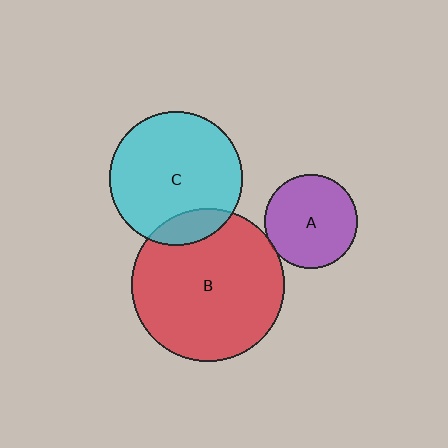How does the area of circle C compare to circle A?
Approximately 2.0 times.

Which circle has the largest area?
Circle B (red).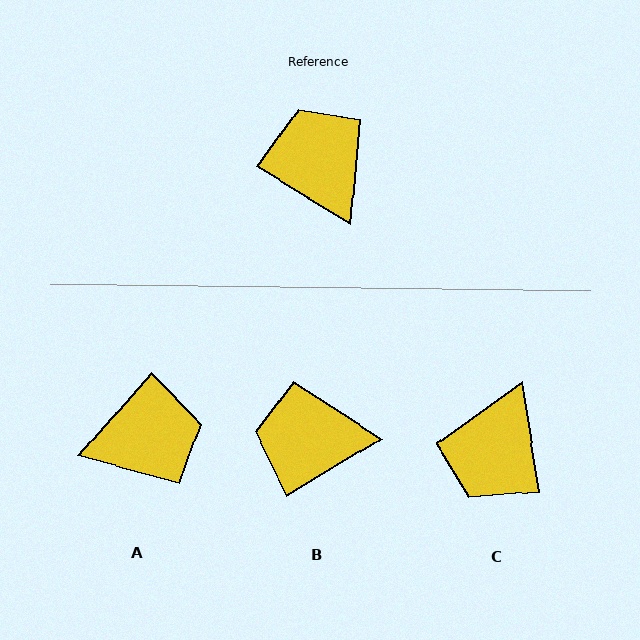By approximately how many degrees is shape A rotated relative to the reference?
Approximately 100 degrees clockwise.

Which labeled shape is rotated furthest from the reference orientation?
C, about 130 degrees away.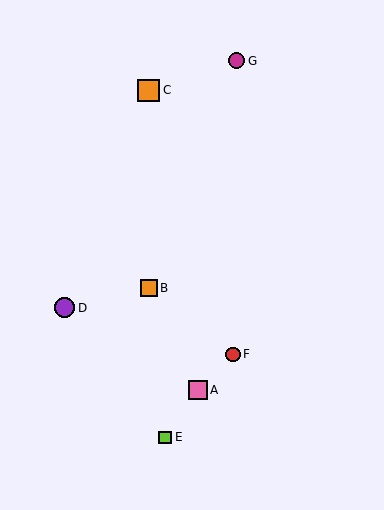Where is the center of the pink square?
The center of the pink square is at (198, 390).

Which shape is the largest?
The orange square (labeled C) is the largest.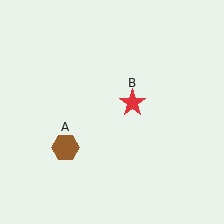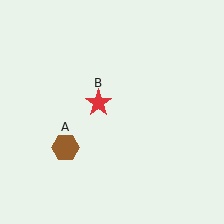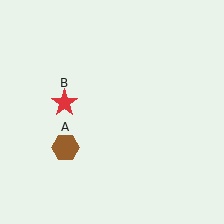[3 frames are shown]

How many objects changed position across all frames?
1 object changed position: red star (object B).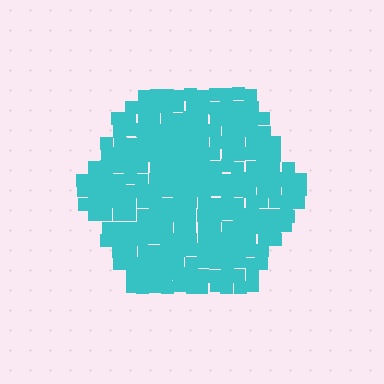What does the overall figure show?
The overall figure shows a hexagon.